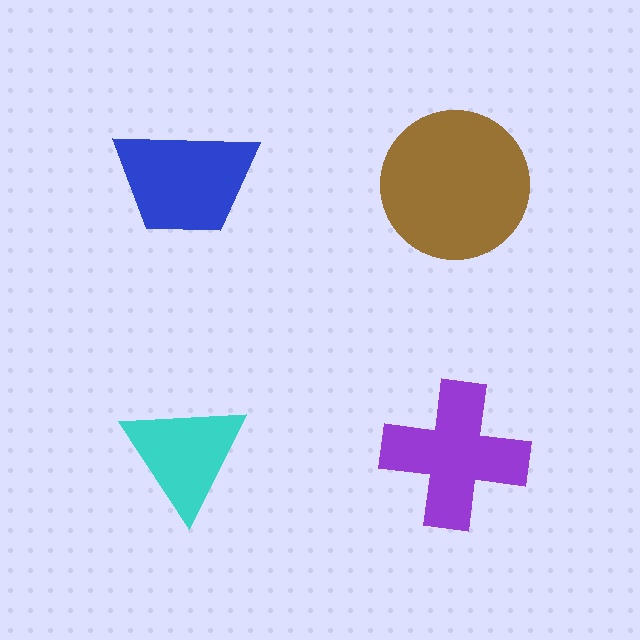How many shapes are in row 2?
2 shapes.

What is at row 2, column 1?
A cyan triangle.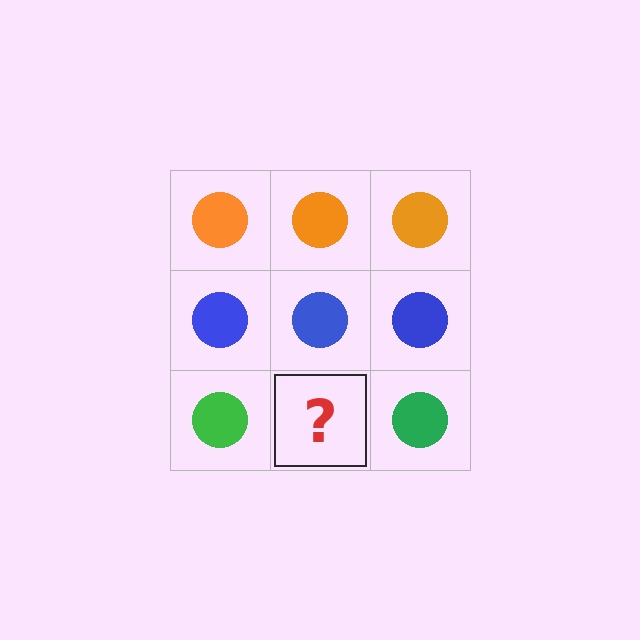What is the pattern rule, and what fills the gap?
The rule is that each row has a consistent color. The gap should be filled with a green circle.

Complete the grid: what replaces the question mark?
The question mark should be replaced with a green circle.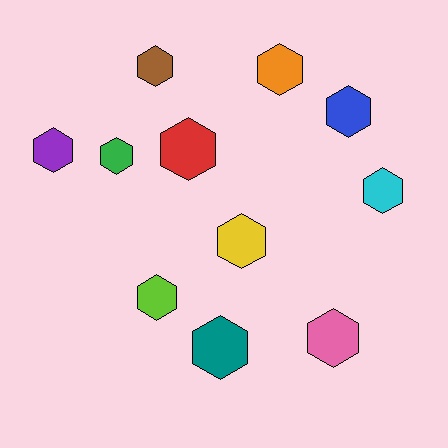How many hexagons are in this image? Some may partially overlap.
There are 11 hexagons.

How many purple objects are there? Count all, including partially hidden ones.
There is 1 purple object.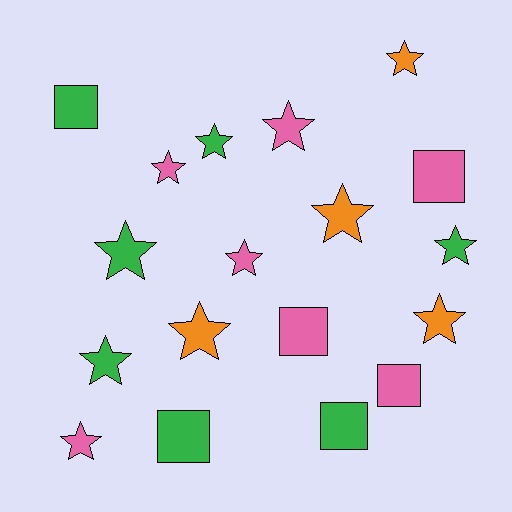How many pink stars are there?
There are 4 pink stars.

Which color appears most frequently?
Green, with 7 objects.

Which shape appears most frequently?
Star, with 12 objects.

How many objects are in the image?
There are 18 objects.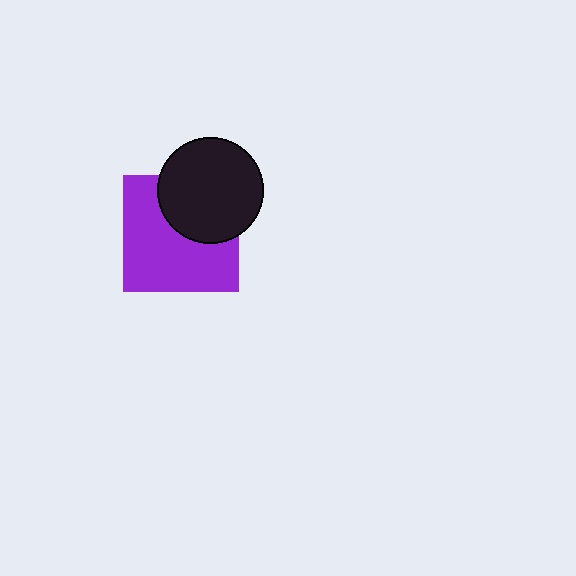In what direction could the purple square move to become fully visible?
The purple square could move toward the lower-left. That would shift it out from behind the black circle entirely.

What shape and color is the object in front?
The object in front is a black circle.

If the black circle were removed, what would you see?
You would see the complete purple square.